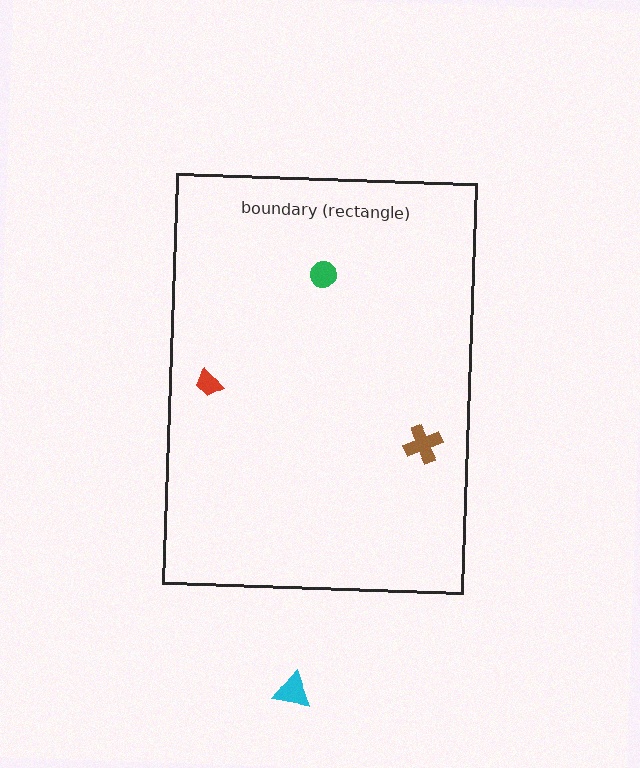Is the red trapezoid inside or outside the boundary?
Inside.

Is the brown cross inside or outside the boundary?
Inside.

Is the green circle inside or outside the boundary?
Inside.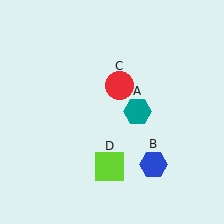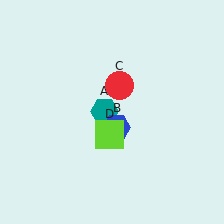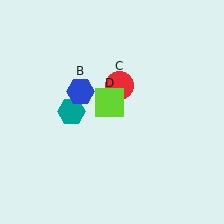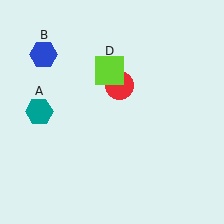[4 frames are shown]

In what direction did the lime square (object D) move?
The lime square (object D) moved up.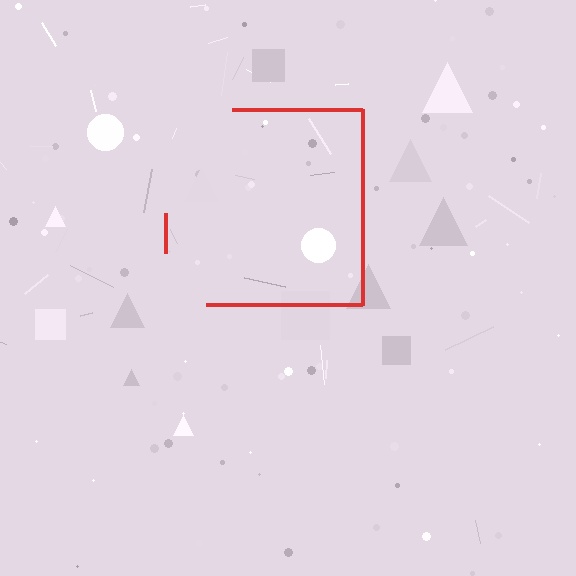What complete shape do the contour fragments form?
The contour fragments form a square.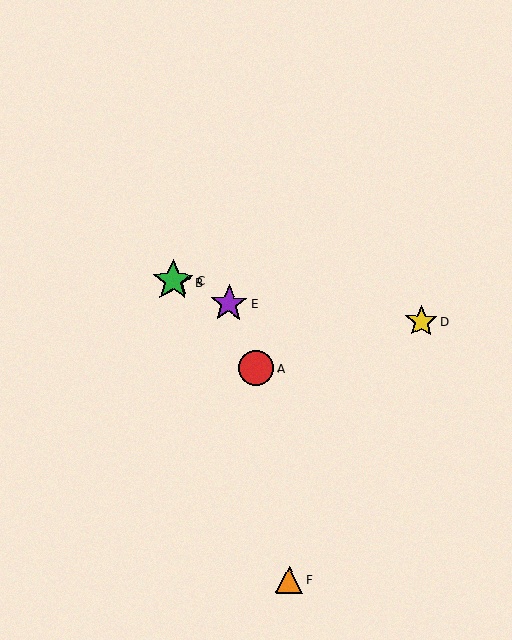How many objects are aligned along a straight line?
3 objects (B, C, E) are aligned along a straight line.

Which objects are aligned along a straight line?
Objects B, C, E are aligned along a straight line.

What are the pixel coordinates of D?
Object D is at (421, 321).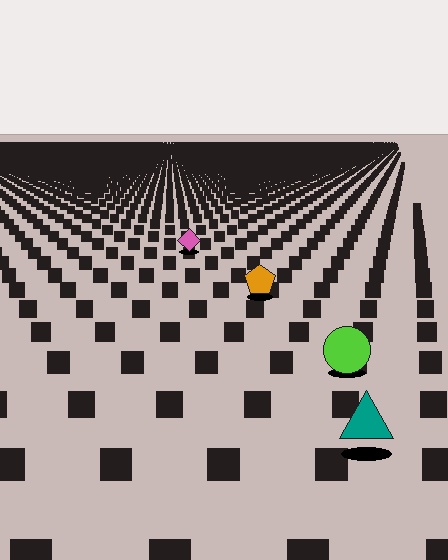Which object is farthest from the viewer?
The pink diamond is farthest from the viewer. It appears smaller and the ground texture around it is denser.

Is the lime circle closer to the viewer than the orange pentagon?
Yes. The lime circle is closer — you can tell from the texture gradient: the ground texture is coarser near it.